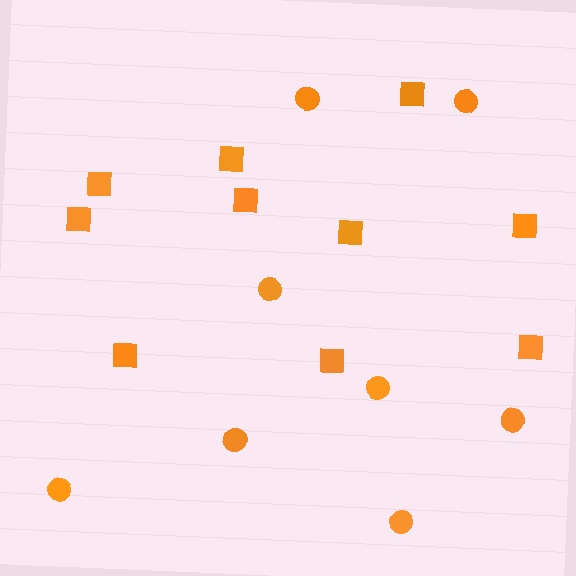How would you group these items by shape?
There are 2 groups: one group of circles (8) and one group of squares (10).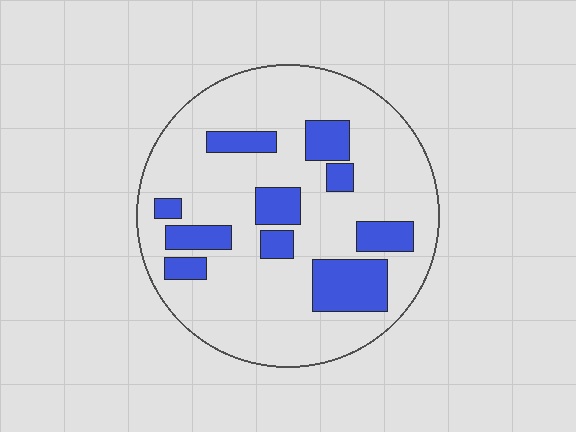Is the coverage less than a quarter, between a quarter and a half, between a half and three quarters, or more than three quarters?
Less than a quarter.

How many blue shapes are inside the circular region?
10.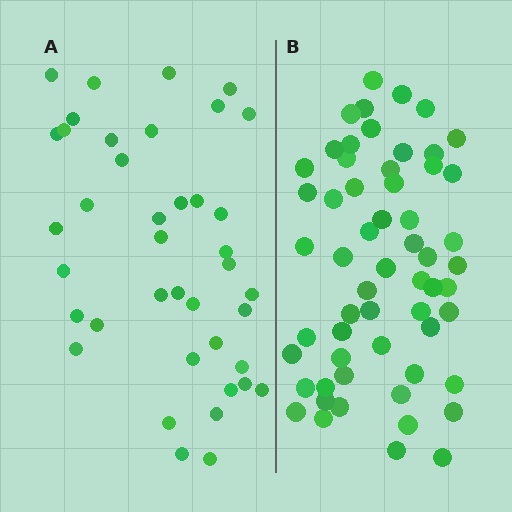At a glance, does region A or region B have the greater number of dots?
Region B (the right region) has more dots.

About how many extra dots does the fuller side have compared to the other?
Region B has approximately 20 more dots than region A.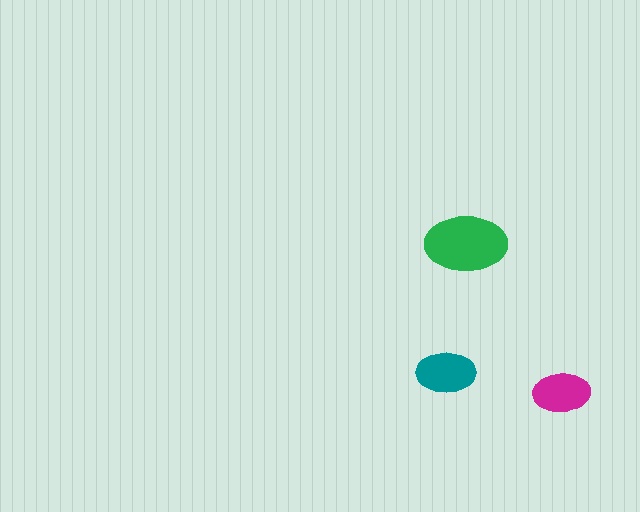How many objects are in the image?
There are 3 objects in the image.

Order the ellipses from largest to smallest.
the green one, the teal one, the magenta one.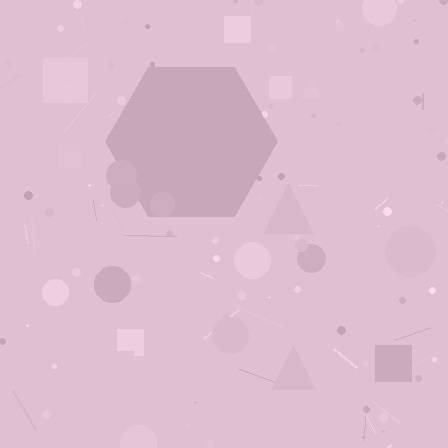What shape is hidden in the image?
A hexagon is hidden in the image.